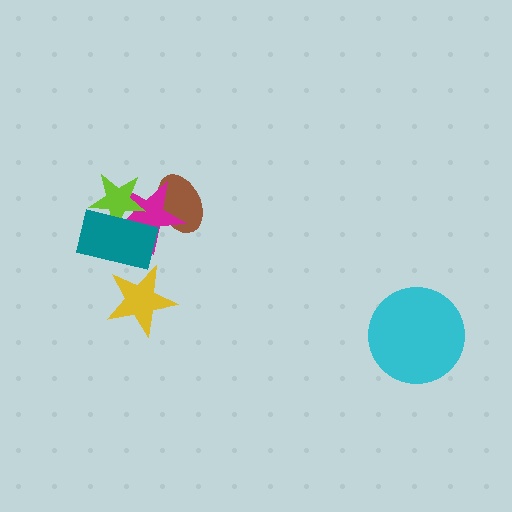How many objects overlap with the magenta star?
3 objects overlap with the magenta star.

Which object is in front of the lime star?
The teal rectangle is in front of the lime star.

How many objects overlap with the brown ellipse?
1 object overlaps with the brown ellipse.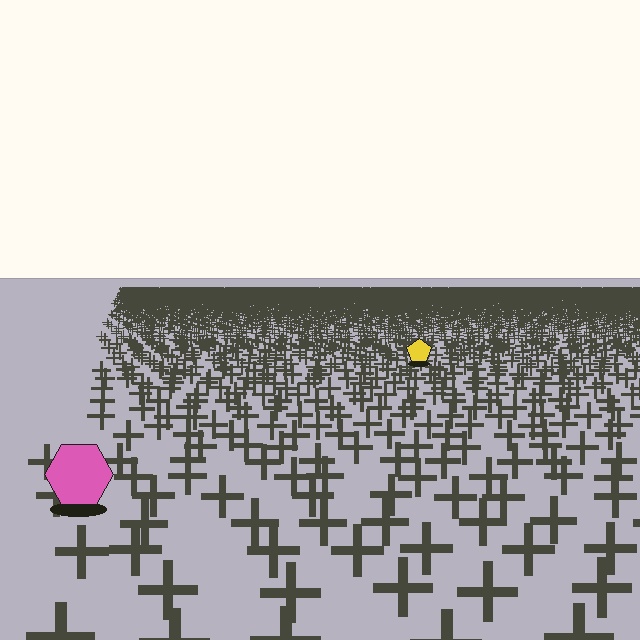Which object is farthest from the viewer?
The yellow pentagon is farthest from the viewer. It appears smaller and the ground texture around it is denser.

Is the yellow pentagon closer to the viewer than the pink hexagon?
No. The pink hexagon is closer — you can tell from the texture gradient: the ground texture is coarser near it.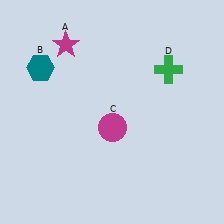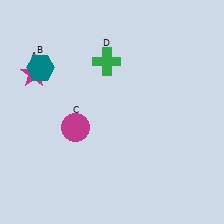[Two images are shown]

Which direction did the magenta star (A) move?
The magenta star (A) moved left.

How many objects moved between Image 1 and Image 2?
3 objects moved between the two images.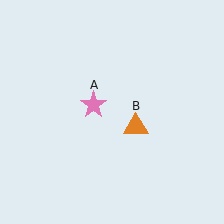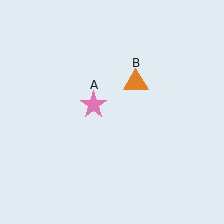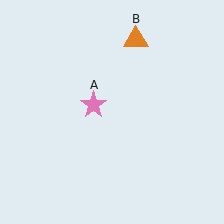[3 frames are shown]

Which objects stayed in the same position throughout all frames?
Pink star (object A) remained stationary.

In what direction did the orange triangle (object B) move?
The orange triangle (object B) moved up.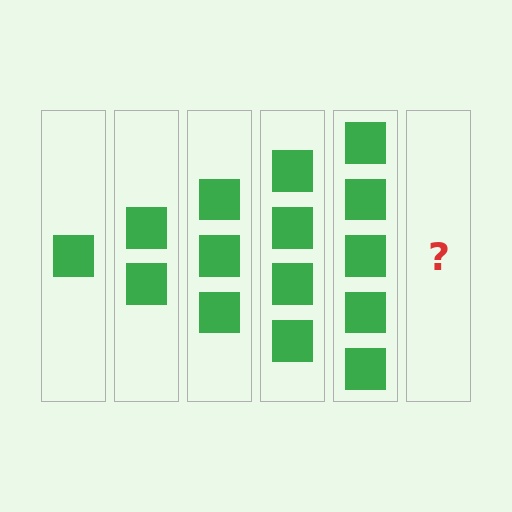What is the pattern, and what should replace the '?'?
The pattern is that each step adds one more square. The '?' should be 6 squares.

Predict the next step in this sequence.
The next step is 6 squares.